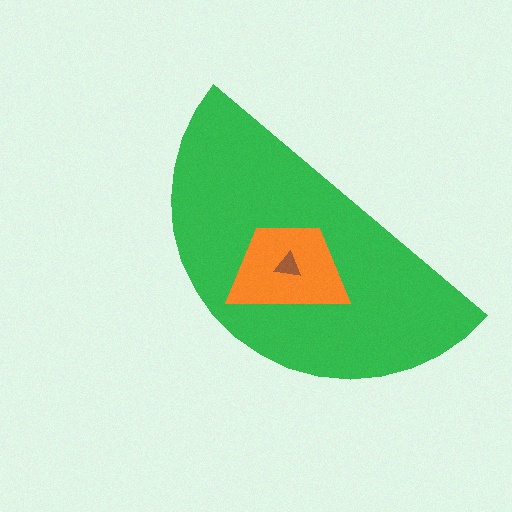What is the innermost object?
The brown triangle.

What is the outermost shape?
The green semicircle.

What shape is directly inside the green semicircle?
The orange trapezoid.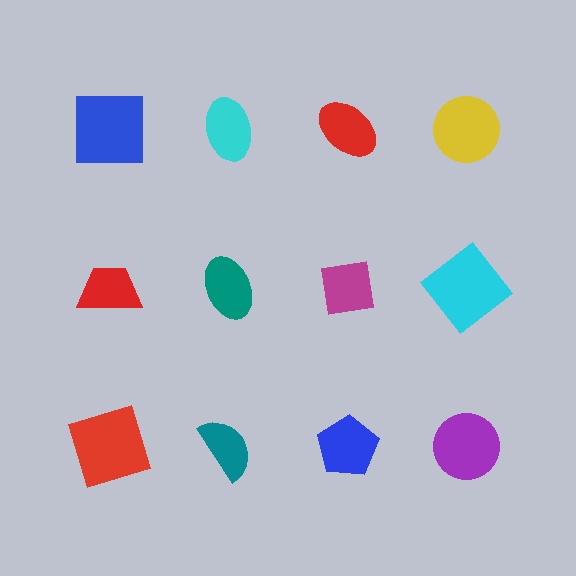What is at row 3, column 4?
A purple circle.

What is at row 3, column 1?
A red square.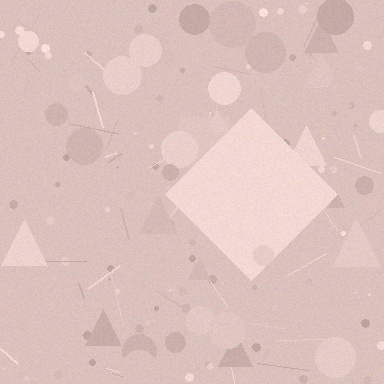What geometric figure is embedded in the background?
A diamond is embedded in the background.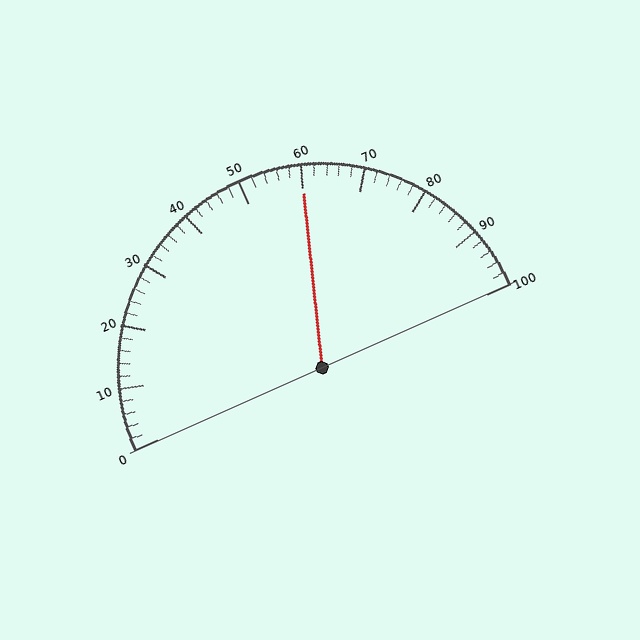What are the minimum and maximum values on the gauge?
The gauge ranges from 0 to 100.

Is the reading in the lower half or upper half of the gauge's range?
The reading is in the upper half of the range (0 to 100).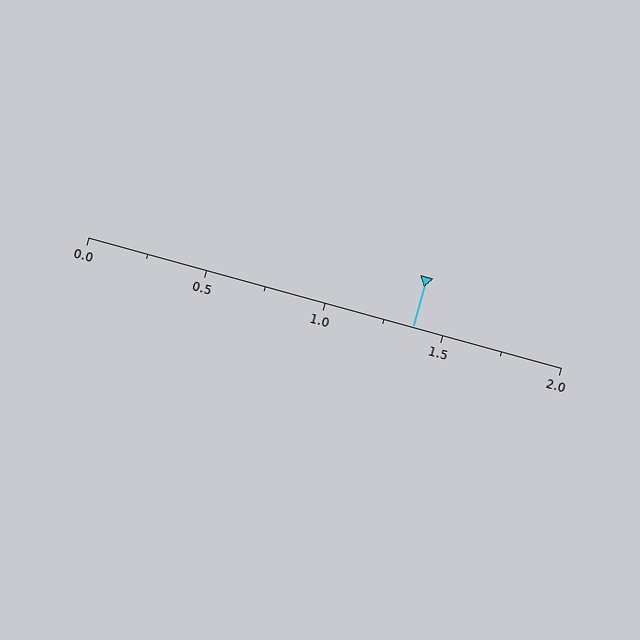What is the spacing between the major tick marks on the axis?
The major ticks are spaced 0.5 apart.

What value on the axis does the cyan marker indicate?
The marker indicates approximately 1.38.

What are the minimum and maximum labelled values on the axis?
The axis runs from 0.0 to 2.0.